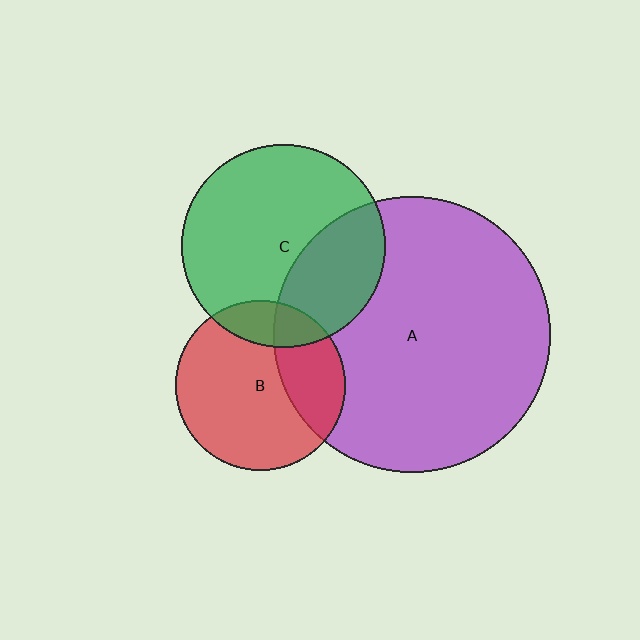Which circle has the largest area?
Circle A (purple).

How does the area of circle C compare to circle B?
Approximately 1.4 times.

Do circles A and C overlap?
Yes.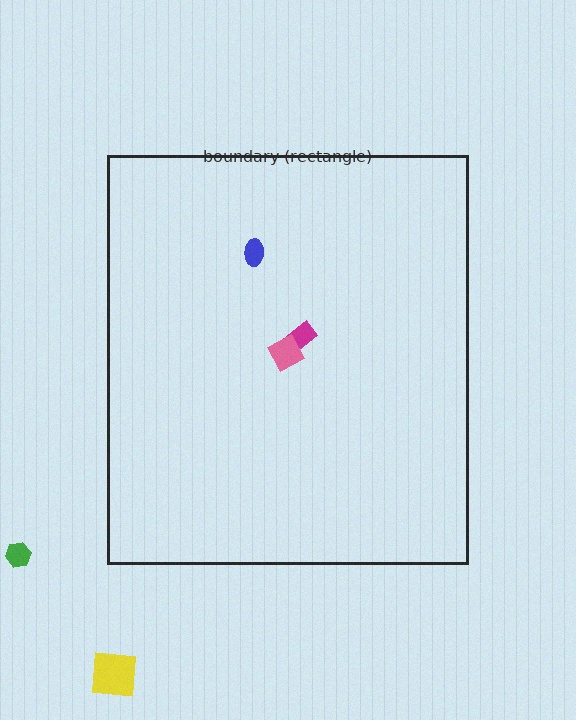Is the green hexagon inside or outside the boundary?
Outside.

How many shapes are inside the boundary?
3 inside, 2 outside.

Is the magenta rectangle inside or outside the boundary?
Inside.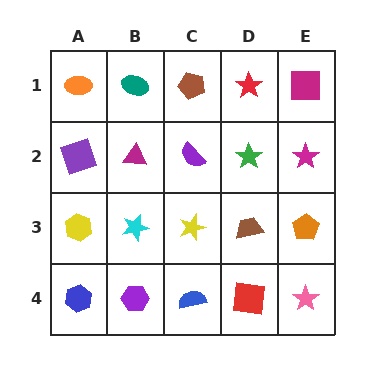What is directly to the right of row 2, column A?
A magenta triangle.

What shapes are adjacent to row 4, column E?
An orange pentagon (row 3, column E), a red square (row 4, column D).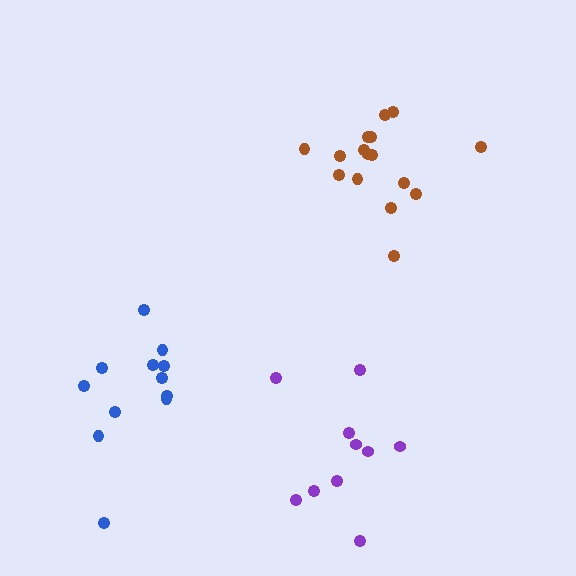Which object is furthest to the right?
The brown cluster is rightmost.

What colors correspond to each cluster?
The clusters are colored: blue, purple, brown.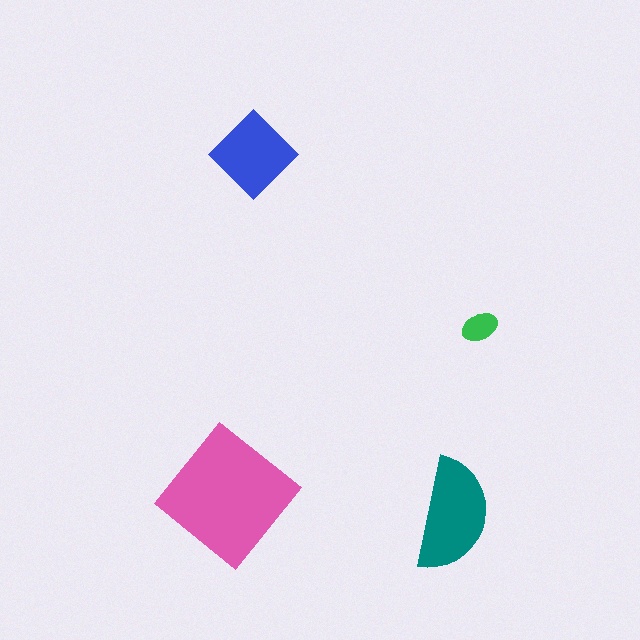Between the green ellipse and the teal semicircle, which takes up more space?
The teal semicircle.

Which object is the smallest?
The green ellipse.